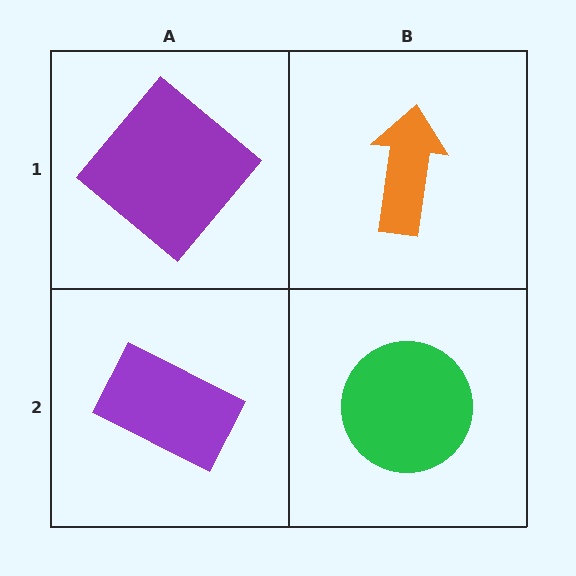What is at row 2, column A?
A purple rectangle.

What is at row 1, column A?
A purple diamond.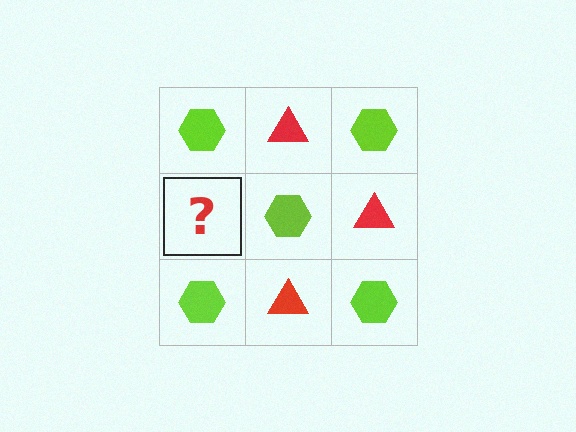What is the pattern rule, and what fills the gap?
The rule is that it alternates lime hexagon and red triangle in a checkerboard pattern. The gap should be filled with a red triangle.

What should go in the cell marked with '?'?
The missing cell should contain a red triangle.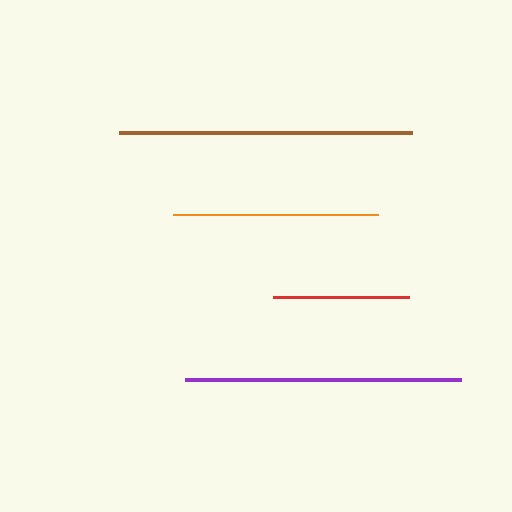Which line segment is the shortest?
The red line is the shortest at approximately 137 pixels.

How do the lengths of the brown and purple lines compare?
The brown and purple lines are approximately the same length.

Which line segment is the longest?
The brown line is the longest at approximately 293 pixels.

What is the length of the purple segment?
The purple segment is approximately 276 pixels long.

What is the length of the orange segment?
The orange segment is approximately 206 pixels long.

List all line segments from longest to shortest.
From longest to shortest: brown, purple, orange, red.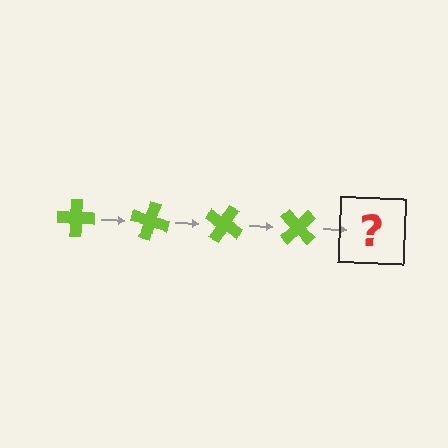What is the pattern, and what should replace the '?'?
The pattern is that the cross rotates 15 degrees each step. The '?' should be a lime cross rotated 60 degrees.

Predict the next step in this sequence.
The next step is a lime cross rotated 60 degrees.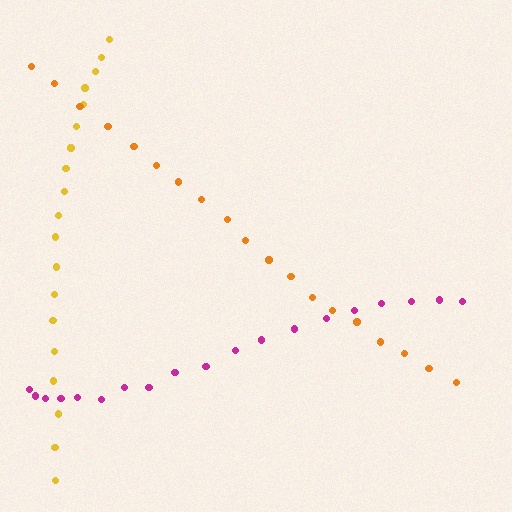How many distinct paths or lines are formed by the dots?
There are 3 distinct paths.